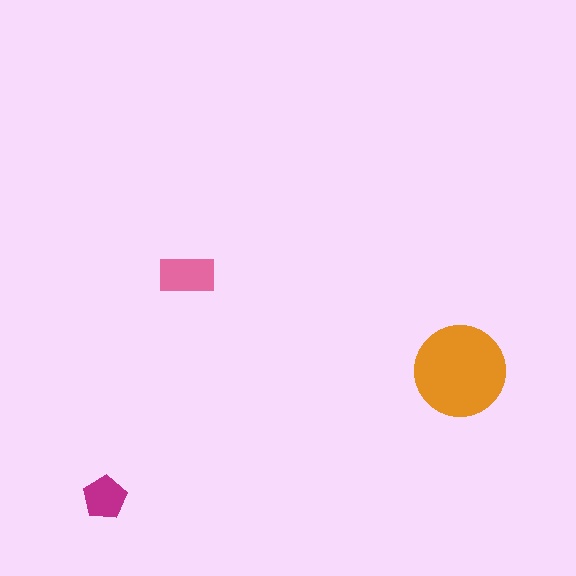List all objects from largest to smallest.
The orange circle, the pink rectangle, the magenta pentagon.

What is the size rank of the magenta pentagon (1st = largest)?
3rd.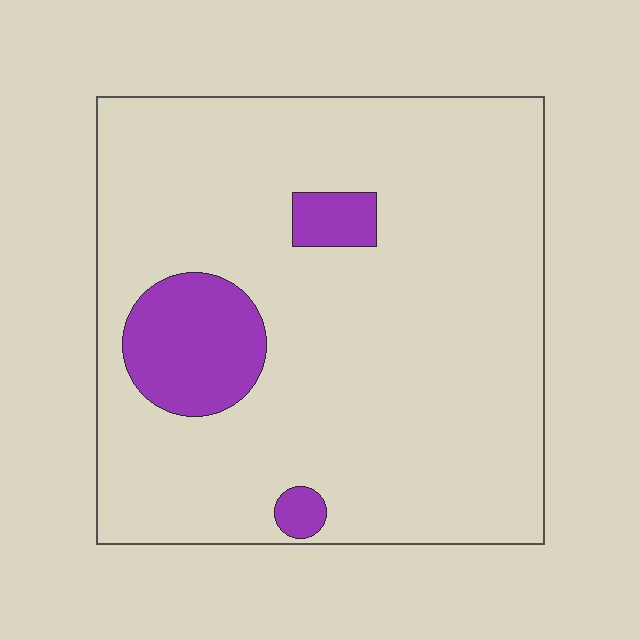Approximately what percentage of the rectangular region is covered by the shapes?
Approximately 10%.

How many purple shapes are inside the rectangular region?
3.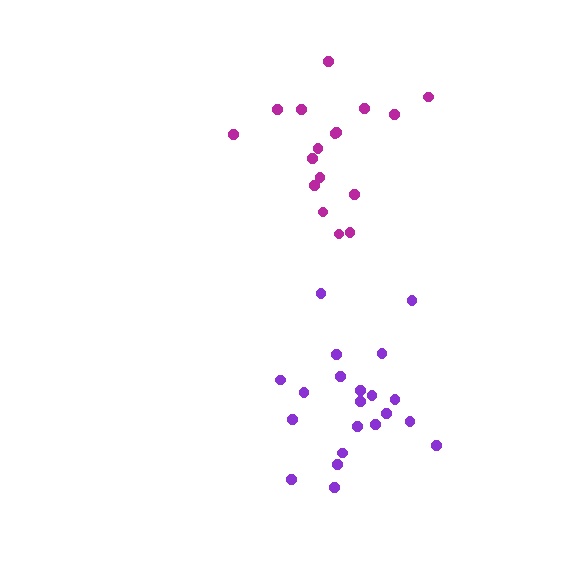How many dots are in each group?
Group 1: 21 dots, Group 2: 17 dots (38 total).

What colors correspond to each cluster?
The clusters are colored: purple, magenta.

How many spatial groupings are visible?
There are 2 spatial groupings.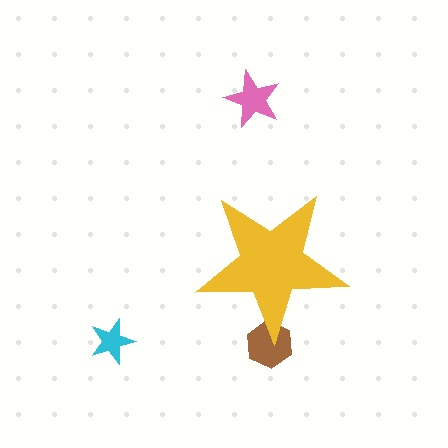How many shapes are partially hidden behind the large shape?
1 shape is partially hidden.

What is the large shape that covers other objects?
A yellow star.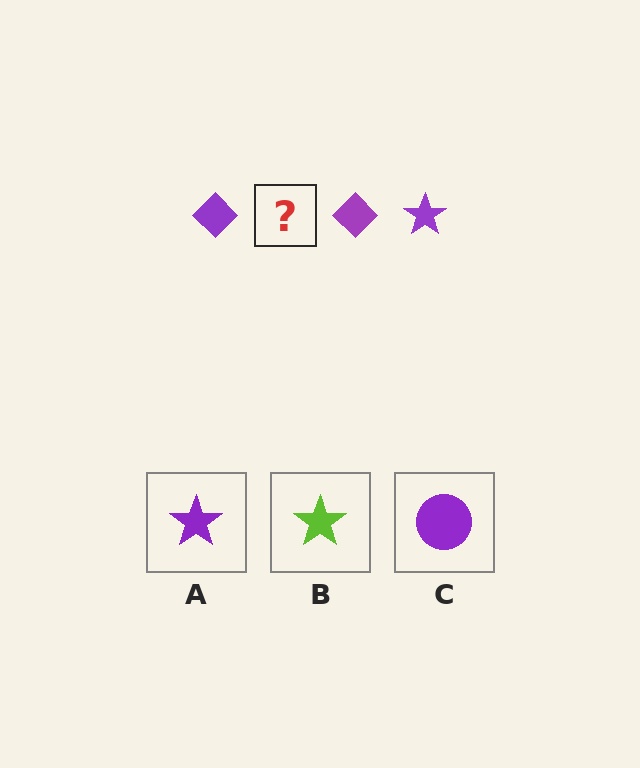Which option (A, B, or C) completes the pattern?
A.